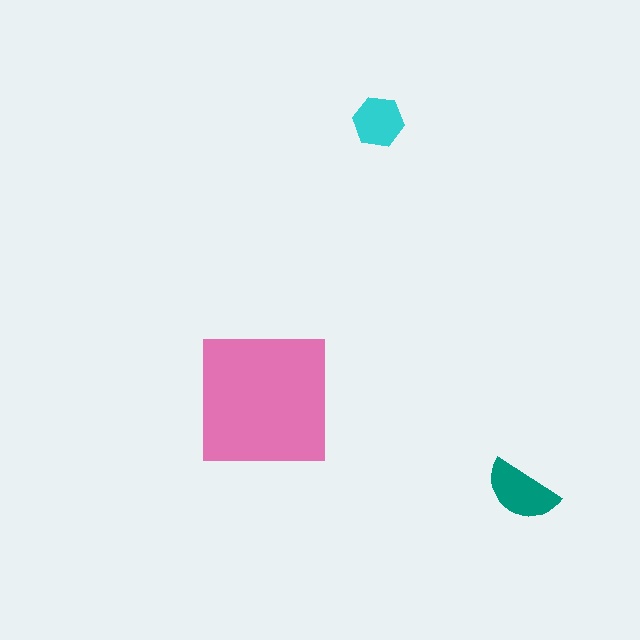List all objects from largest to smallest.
The pink square, the teal semicircle, the cyan hexagon.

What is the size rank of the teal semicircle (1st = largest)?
2nd.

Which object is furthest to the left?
The pink square is leftmost.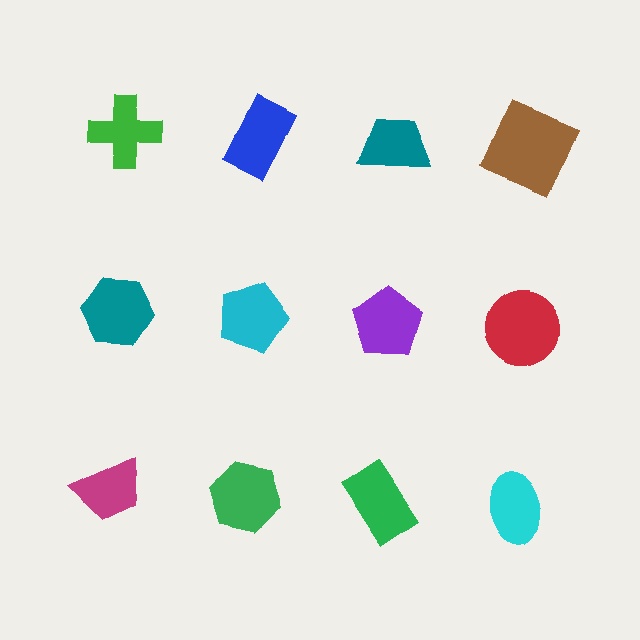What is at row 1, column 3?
A teal trapezoid.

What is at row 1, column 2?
A blue rectangle.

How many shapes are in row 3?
4 shapes.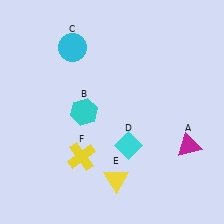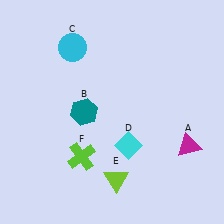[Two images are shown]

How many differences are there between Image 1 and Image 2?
There are 3 differences between the two images.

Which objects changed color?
B changed from cyan to teal. E changed from yellow to lime. F changed from yellow to lime.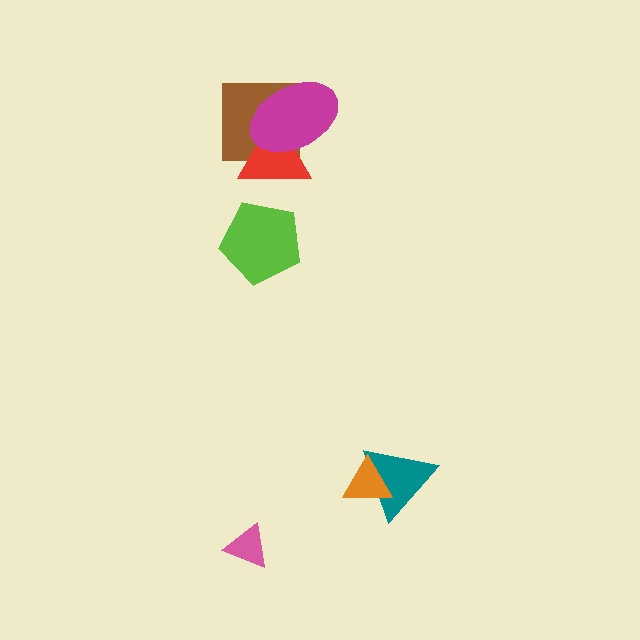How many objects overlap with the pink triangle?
0 objects overlap with the pink triangle.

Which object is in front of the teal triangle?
The orange triangle is in front of the teal triangle.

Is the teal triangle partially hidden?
Yes, it is partially covered by another shape.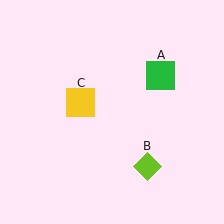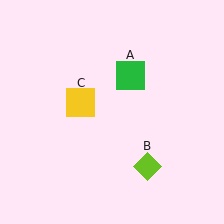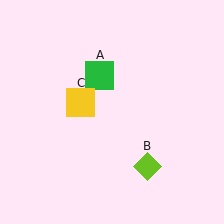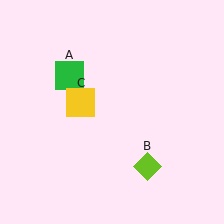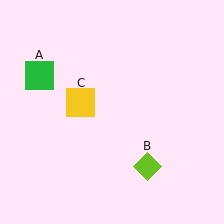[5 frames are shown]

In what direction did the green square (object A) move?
The green square (object A) moved left.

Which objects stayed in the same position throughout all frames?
Lime diamond (object B) and yellow square (object C) remained stationary.